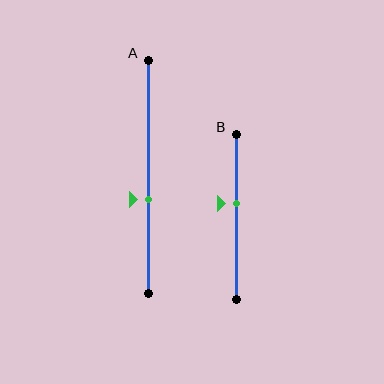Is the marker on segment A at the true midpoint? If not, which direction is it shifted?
No, the marker on segment A is shifted downward by about 10% of the segment length.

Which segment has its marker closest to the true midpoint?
Segment B has its marker closest to the true midpoint.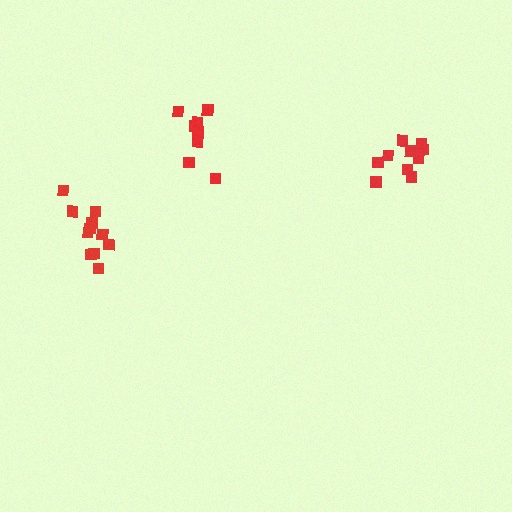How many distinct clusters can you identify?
There are 3 distinct clusters.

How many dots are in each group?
Group 1: 11 dots, Group 2: 11 dots, Group 3: 11 dots (33 total).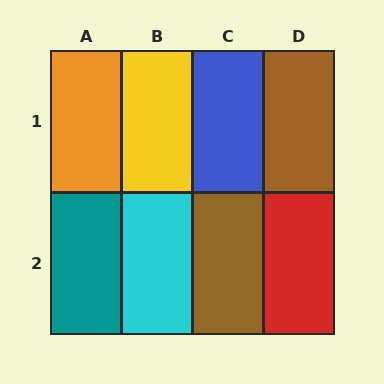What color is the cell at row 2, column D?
Red.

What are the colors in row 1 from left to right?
Orange, yellow, blue, brown.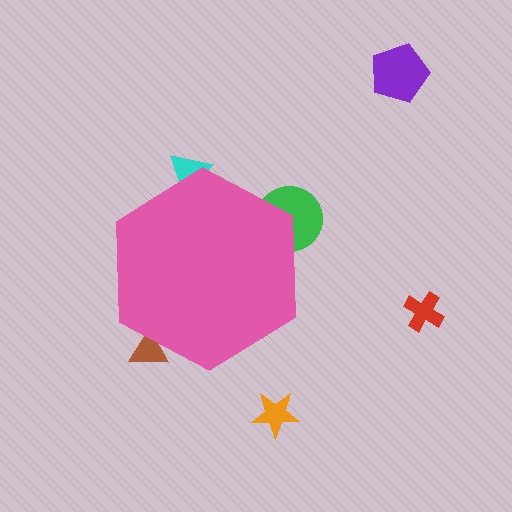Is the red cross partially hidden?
No, the red cross is fully visible.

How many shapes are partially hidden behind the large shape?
3 shapes are partially hidden.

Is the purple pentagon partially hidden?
No, the purple pentagon is fully visible.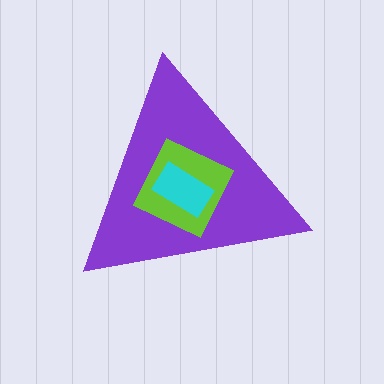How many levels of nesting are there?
3.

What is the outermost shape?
The purple triangle.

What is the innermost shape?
The cyan rectangle.